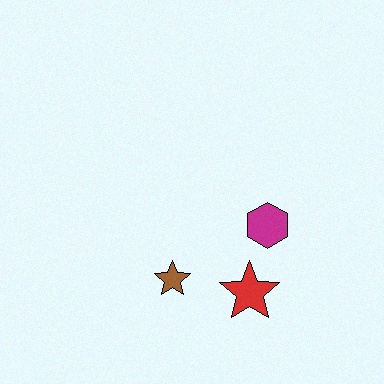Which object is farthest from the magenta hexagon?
The brown star is farthest from the magenta hexagon.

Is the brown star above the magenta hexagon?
No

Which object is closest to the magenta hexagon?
The red star is closest to the magenta hexagon.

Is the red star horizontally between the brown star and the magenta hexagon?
Yes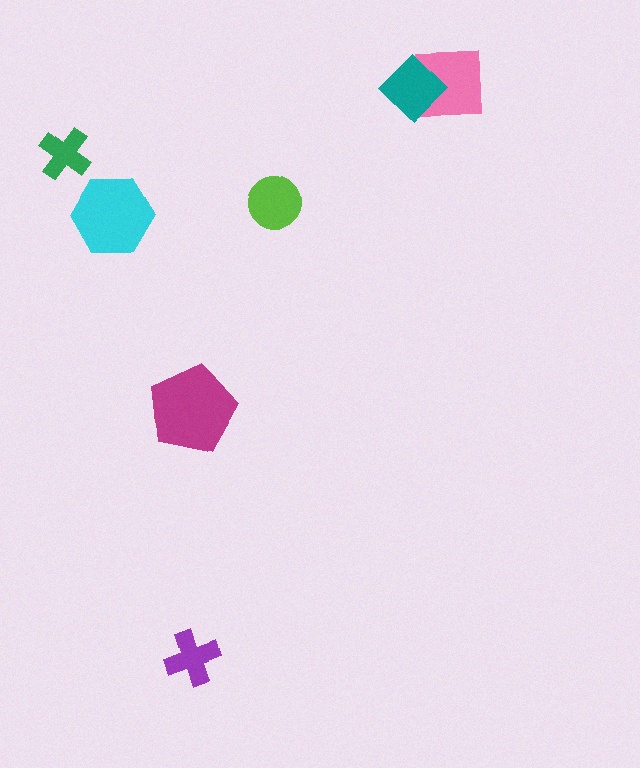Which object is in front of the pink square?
The teal diamond is in front of the pink square.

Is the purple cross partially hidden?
No, no other shape covers it.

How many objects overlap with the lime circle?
0 objects overlap with the lime circle.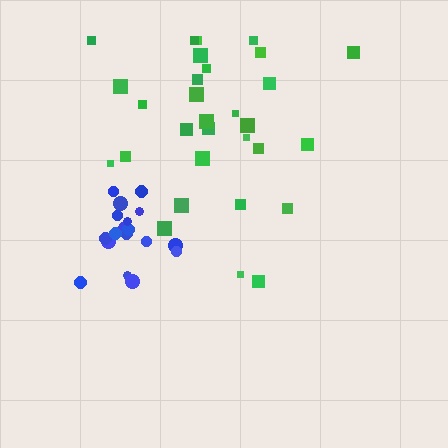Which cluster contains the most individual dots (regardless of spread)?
Green (30).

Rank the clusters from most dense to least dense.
blue, green.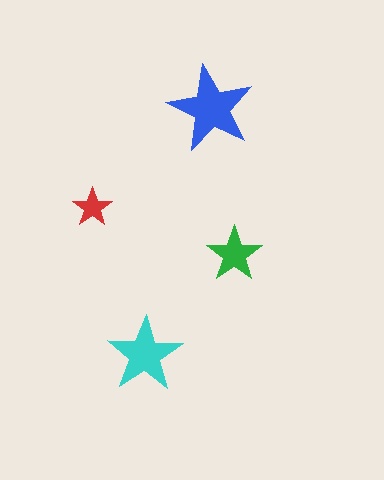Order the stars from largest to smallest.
the blue one, the cyan one, the green one, the red one.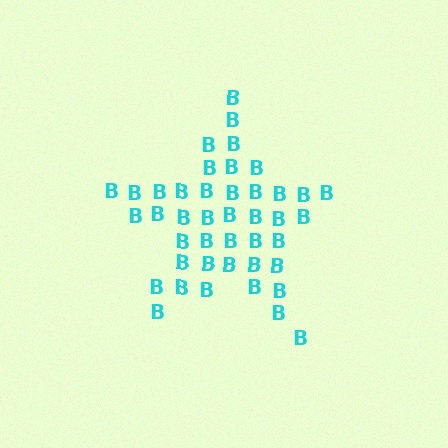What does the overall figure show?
The overall figure shows a star.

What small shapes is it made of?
It is made of small letter B's.